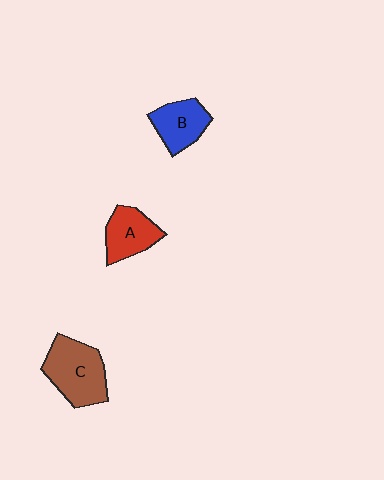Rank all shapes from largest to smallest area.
From largest to smallest: C (brown), A (red), B (blue).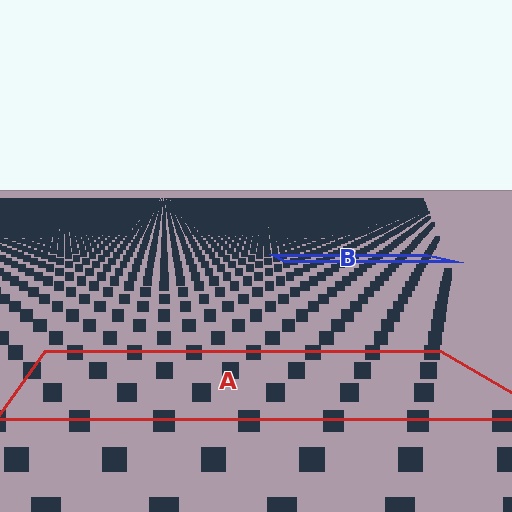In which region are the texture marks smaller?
The texture marks are smaller in region B, because it is farther away.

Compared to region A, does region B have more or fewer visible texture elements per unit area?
Region B has more texture elements per unit area — they are packed more densely because it is farther away.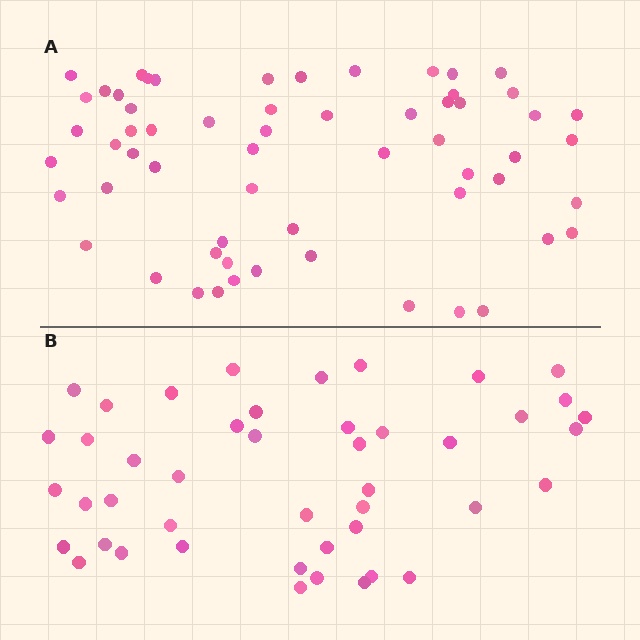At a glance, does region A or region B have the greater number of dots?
Region A (the top region) has more dots.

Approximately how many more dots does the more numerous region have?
Region A has approximately 15 more dots than region B.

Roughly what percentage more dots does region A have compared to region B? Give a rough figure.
About 35% more.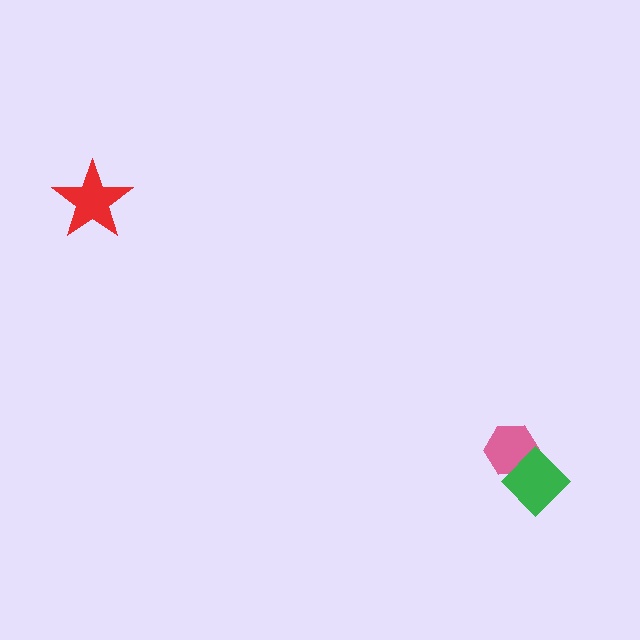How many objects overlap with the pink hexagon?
1 object overlaps with the pink hexagon.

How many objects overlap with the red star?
0 objects overlap with the red star.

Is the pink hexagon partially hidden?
Yes, it is partially covered by another shape.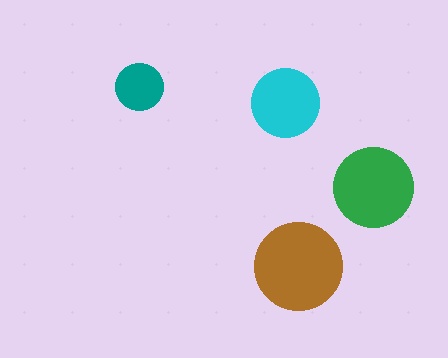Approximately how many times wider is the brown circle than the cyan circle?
About 1.5 times wider.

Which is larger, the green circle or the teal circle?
The green one.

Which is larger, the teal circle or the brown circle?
The brown one.